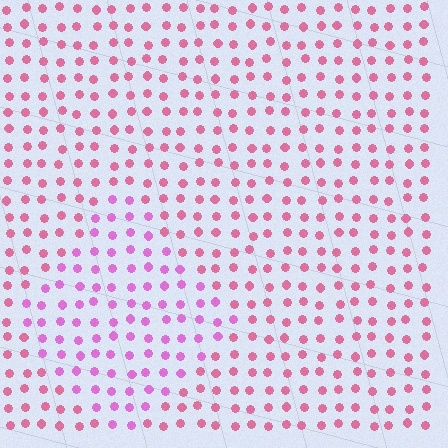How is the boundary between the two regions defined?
The boundary is defined purely by a slight shift in hue (about 30 degrees). Spacing, size, and orientation are identical on both sides.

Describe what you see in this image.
The image is filled with small pink elements in a uniform arrangement. A diamond-shaped region is visible where the elements are tinted to a slightly different hue, forming a subtle color boundary.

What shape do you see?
I see a diamond.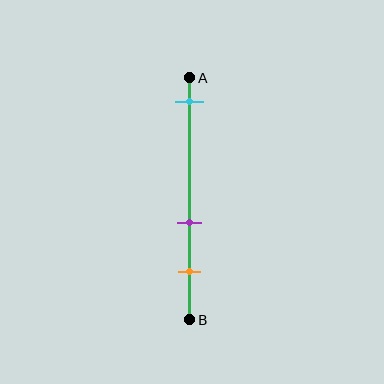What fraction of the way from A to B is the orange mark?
The orange mark is approximately 80% (0.8) of the way from A to B.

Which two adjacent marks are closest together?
The purple and orange marks are the closest adjacent pair.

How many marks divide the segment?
There are 3 marks dividing the segment.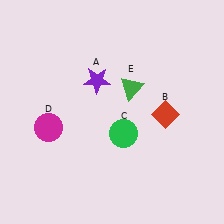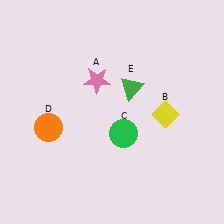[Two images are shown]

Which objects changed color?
A changed from purple to pink. B changed from red to yellow. D changed from magenta to orange.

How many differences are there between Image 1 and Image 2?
There are 3 differences between the two images.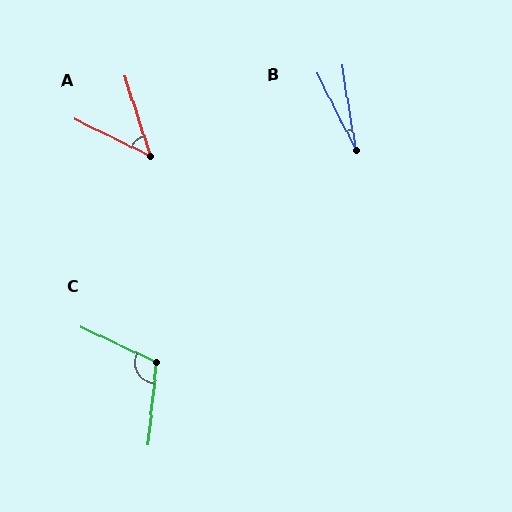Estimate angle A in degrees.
Approximately 46 degrees.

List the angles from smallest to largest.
B (17°), A (46°), C (110°).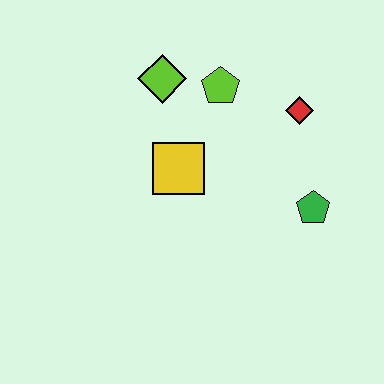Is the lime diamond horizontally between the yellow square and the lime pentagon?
No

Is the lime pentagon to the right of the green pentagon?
No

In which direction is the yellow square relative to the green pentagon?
The yellow square is to the left of the green pentagon.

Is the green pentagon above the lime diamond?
No